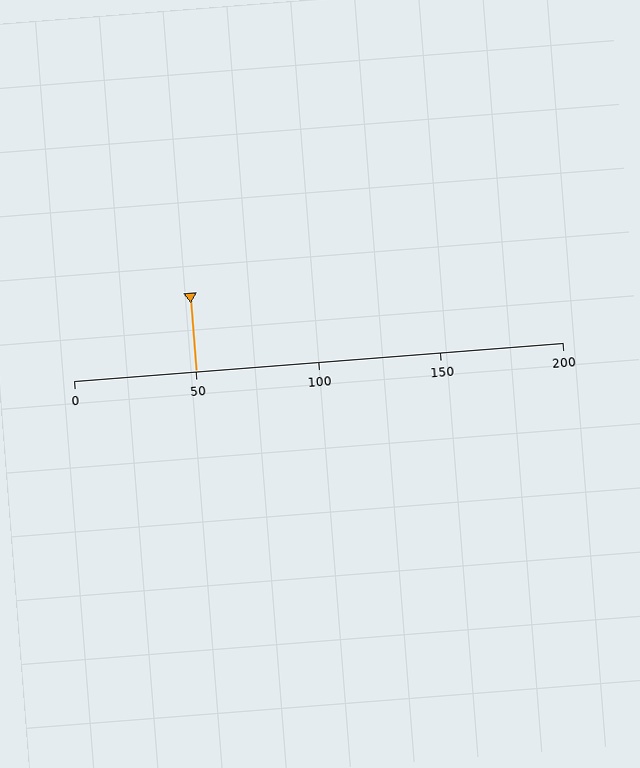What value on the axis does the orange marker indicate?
The marker indicates approximately 50.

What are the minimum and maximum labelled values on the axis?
The axis runs from 0 to 200.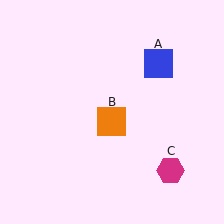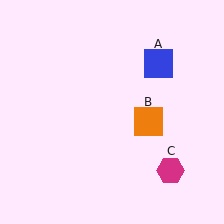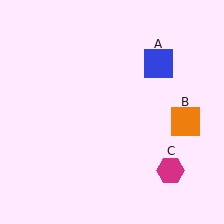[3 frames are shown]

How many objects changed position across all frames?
1 object changed position: orange square (object B).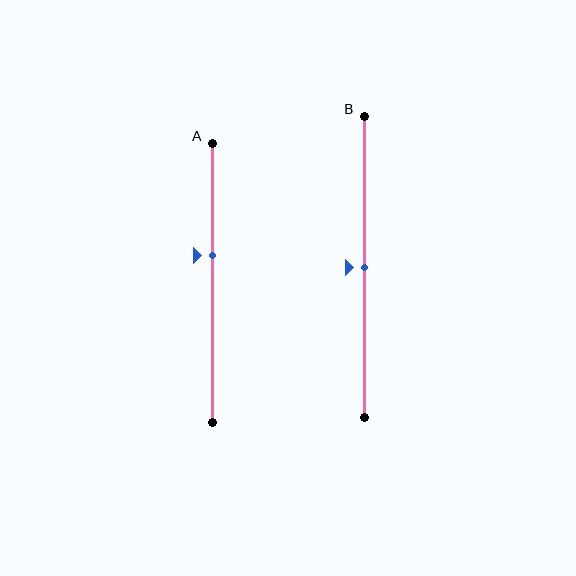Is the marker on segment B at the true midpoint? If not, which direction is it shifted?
Yes, the marker on segment B is at the true midpoint.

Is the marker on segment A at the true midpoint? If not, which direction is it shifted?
No, the marker on segment A is shifted upward by about 10% of the segment length.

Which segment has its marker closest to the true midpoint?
Segment B has its marker closest to the true midpoint.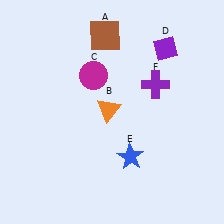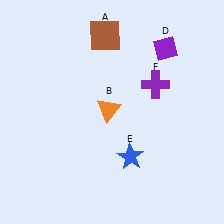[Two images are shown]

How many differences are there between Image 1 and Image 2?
There is 1 difference between the two images.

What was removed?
The magenta circle (C) was removed in Image 2.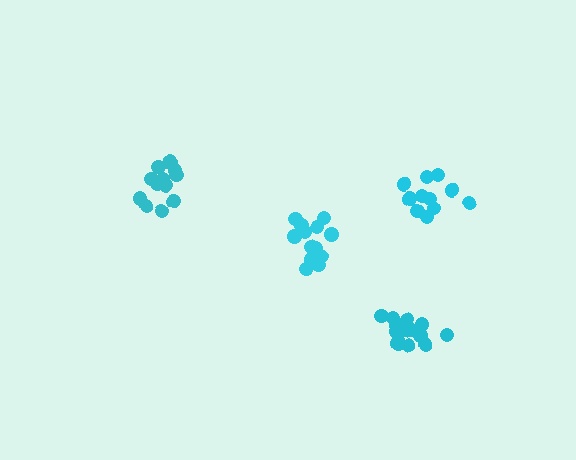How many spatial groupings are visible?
There are 4 spatial groupings.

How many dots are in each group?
Group 1: 15 dots, Group 2: 12 dots, Group 3: 11 dots, Group 4: 15 dots (53 total).